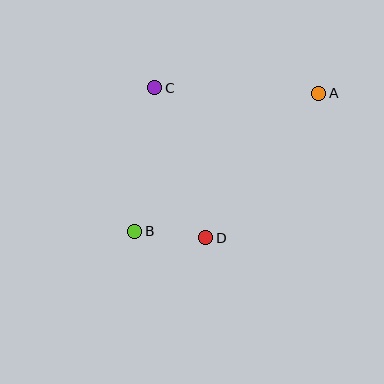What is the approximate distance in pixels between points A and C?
The distance between A and C is approximately 165 pixels.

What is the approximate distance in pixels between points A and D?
The distance between A and D is approximately 184 pixels.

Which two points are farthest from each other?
Points A and B are farthest from each other.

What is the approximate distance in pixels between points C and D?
The distance between C and D is approximately 159 pixels.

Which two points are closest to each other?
Points B and D are closest to each other.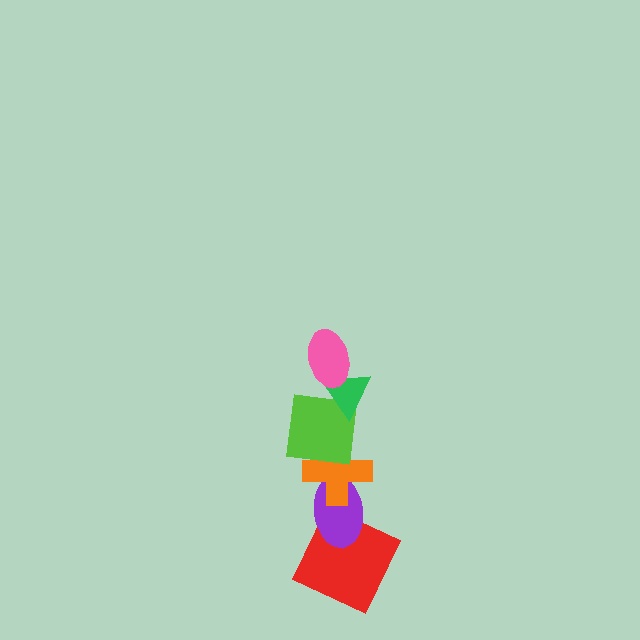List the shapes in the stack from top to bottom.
From top to bottom: the pink ellipse, the green triangle, the lime square, the orange cross, the purple ellipse, the red square.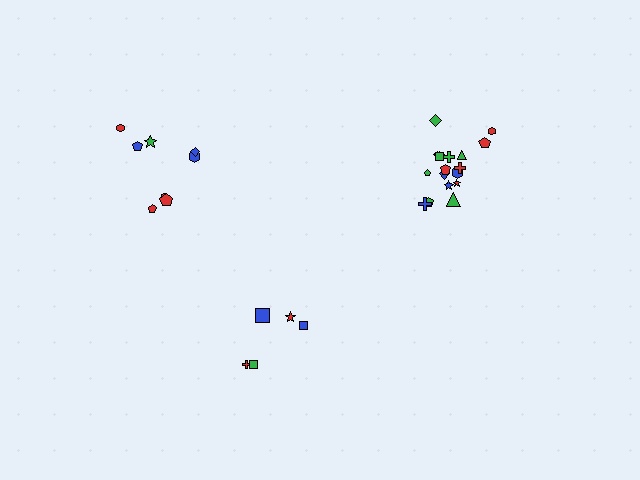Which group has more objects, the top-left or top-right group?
The top-right group.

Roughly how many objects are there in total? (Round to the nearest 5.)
Roughly 30 objects in total.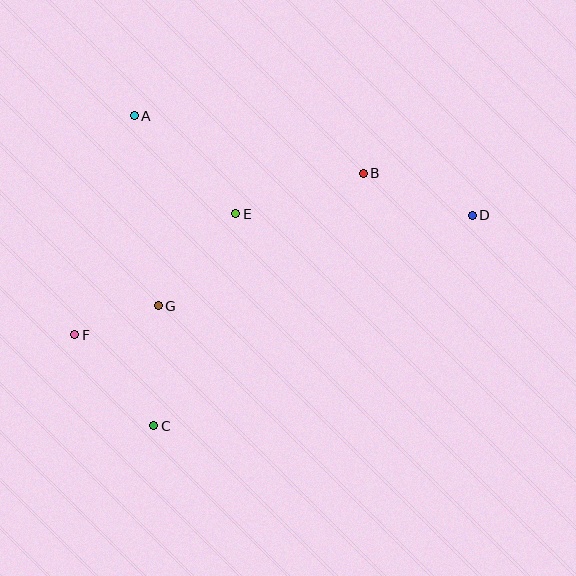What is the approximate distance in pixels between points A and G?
The distance between A and G is approximately 192 pixels.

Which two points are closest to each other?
Points F and G are closest to each other.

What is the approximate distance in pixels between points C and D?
The distance between C and D is approximately 382 pixels.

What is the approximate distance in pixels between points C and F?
The distance between C and F is approximately 121 pixels.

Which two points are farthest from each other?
Points D and F are farthest from each other.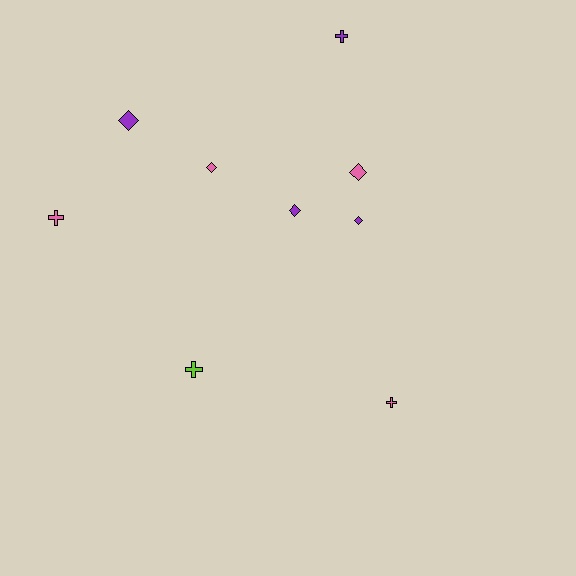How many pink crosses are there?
There are 2 pink crosses.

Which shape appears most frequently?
Diamond, with 5 objects.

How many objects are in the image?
There are 9 objects.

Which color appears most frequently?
Pink, with 4 objects.